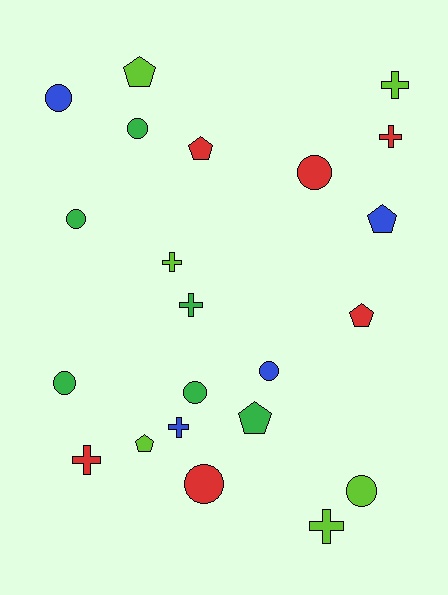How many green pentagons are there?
There is 1 green pentagon.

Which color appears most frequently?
Lime, with 6 objects.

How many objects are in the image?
There are 22 objects.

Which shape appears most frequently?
Circle, with 9 objects.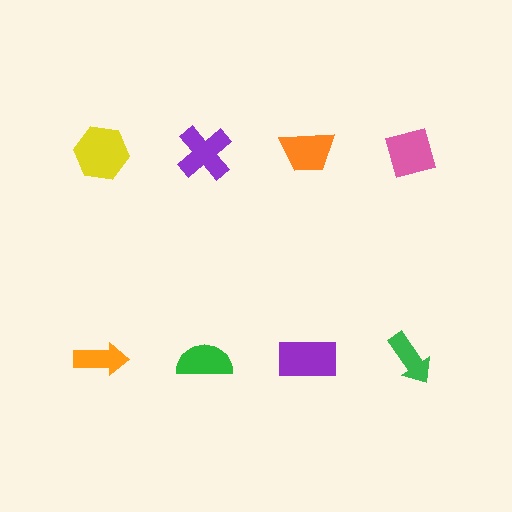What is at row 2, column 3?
A purple rectangle.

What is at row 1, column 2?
A purple cross.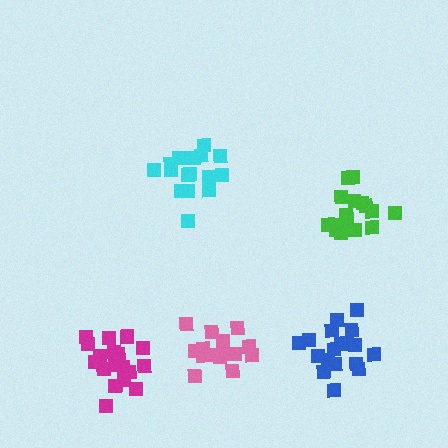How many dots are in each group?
Group 1: 16 dots, Group 2: 19 dots, Group 3: 15 dots, Group 4: 18 dots, Group 5: 17 dots (85 total).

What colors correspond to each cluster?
The clusters are colored: cyan, magenta, pink, blue, green.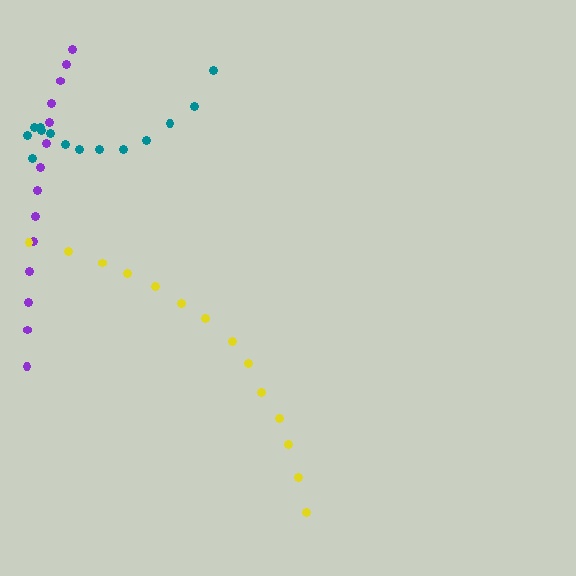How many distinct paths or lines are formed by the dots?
There are 3 distinct paths.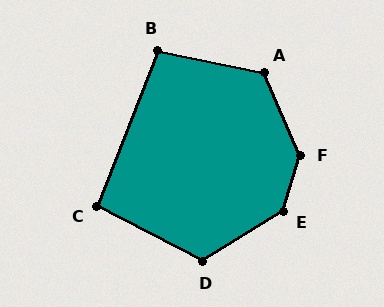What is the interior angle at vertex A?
Approximately 125 degrees (obtuse).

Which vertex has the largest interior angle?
F, at approximately 140 degrees.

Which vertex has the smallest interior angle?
C, at approximately 96 degrees.